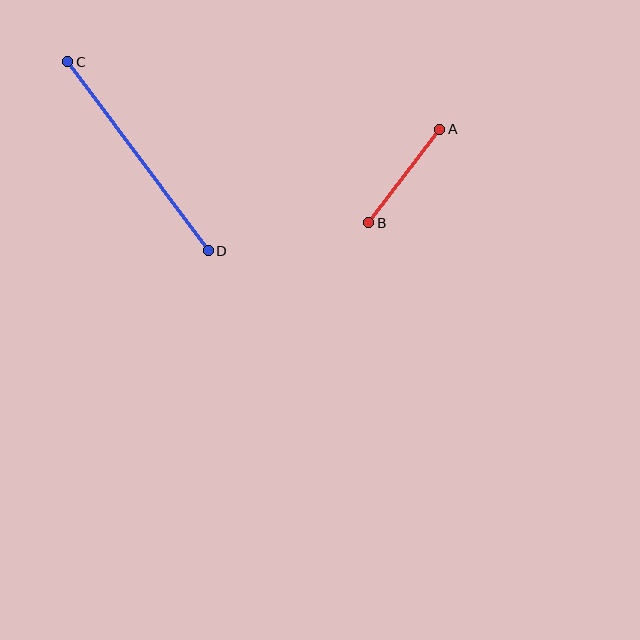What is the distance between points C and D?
The distance is approximately 235 pixels.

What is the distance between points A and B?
The distance is approximately 117 pixels.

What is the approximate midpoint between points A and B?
The midpoint is at approximately (404, 176) pixels.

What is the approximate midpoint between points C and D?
The midpoint is at approximately (138, 156) pixels.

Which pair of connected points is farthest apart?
Points C and D are farthest apart.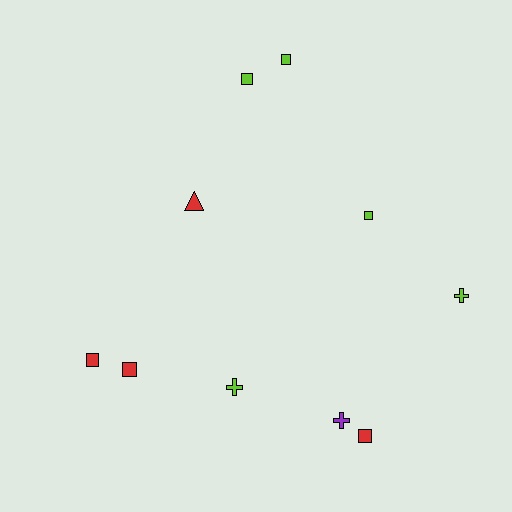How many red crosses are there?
There are no red crosses.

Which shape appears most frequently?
Square, with 6 objects.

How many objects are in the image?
There are 10 objects.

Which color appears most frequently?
Lime, with 5 objects.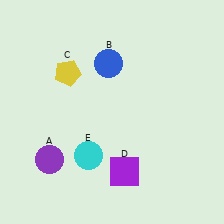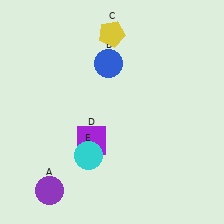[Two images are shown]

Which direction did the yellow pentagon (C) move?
The yellow pentagon (C) moved right.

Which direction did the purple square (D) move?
The purple square (D) moved left.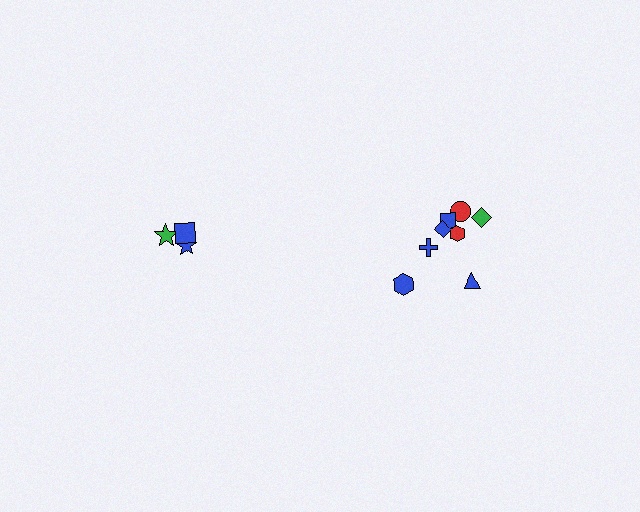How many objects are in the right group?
There are 8 objects.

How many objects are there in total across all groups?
There are 11 objects.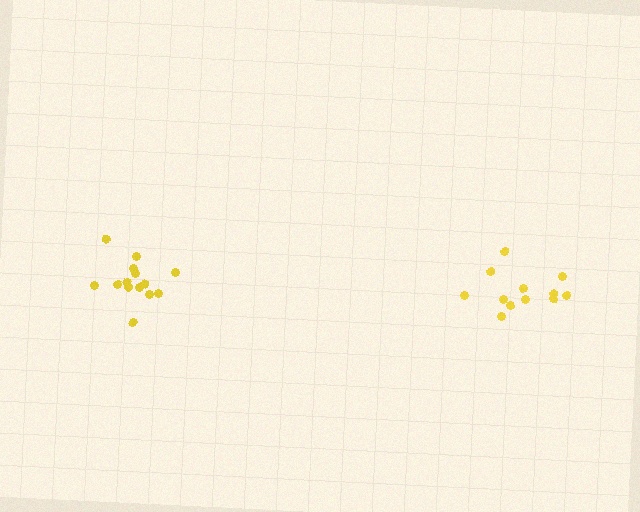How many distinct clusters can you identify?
There are 2 distinct clusters.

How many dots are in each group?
Group 1: 14 dots, Group 2: 12 dots (26 total).